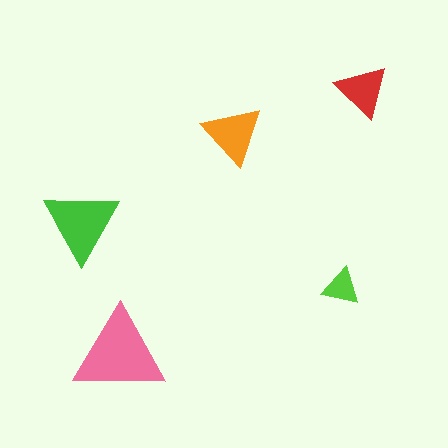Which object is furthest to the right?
The red triangle is rightmost.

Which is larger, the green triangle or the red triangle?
The green one.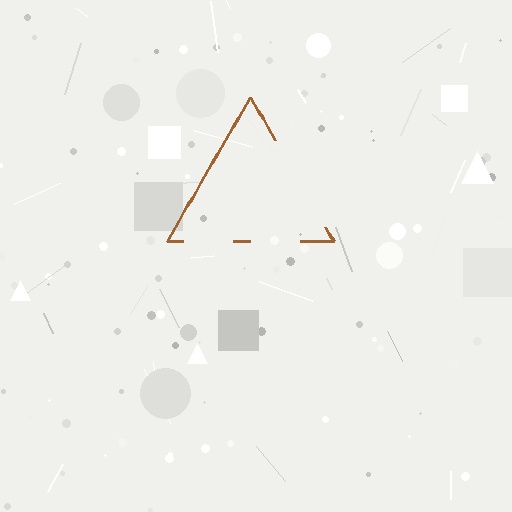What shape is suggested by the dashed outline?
The dashed outline suggests a triangle.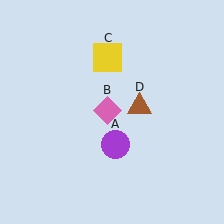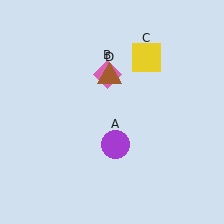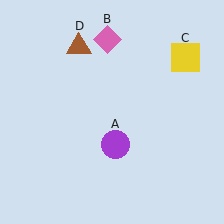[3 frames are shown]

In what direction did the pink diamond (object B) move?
The pink diamond (object B) moved up.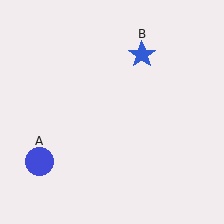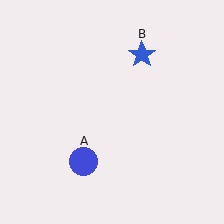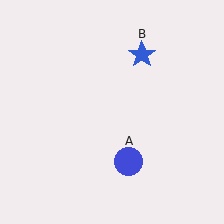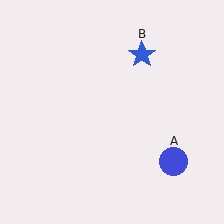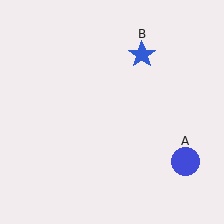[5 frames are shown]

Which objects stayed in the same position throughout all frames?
Blue star (object B) remained stationary.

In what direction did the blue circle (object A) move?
The blue circle (object A) moved right.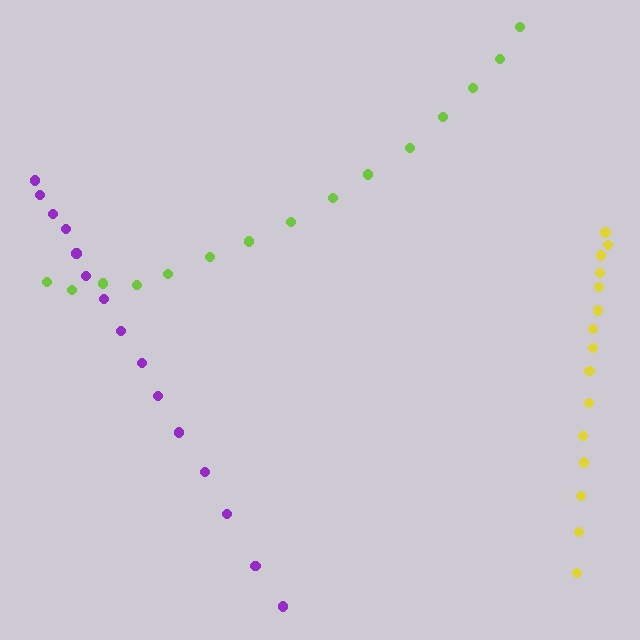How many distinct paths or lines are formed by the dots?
There are 3 distinct paths.